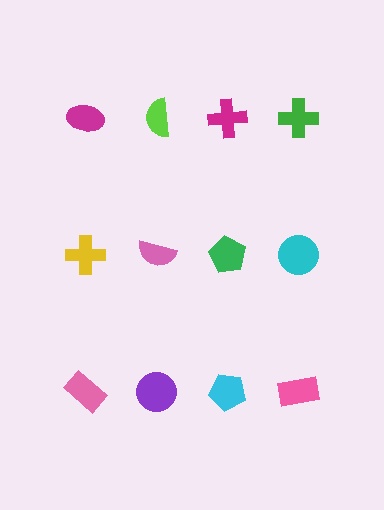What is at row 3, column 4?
A pink rectangle.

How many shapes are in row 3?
4 shapes.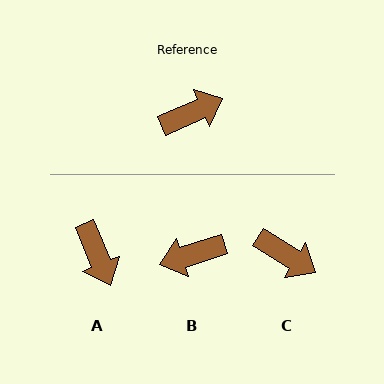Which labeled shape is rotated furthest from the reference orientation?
B, about 174 degrees away.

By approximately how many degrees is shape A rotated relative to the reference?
Approximately 91 degrees clockwise.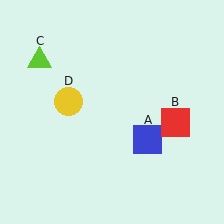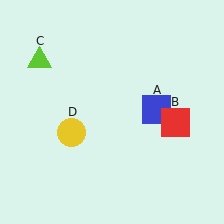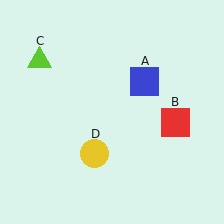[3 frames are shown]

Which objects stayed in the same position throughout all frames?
Red square (object B) and lime triangle (object C) remained stationary.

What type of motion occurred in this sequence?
The blue square (object A), yellow circle (object D) rotated counterclockwise around the center of the scene.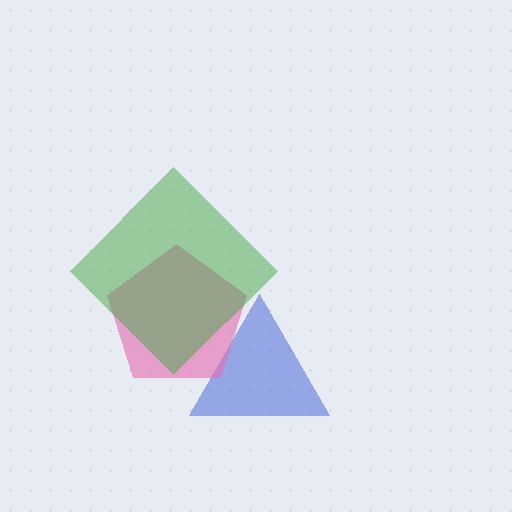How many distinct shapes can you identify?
There are 3 distinct shapes: a blue triangle, a pink pentagon, a green diamond.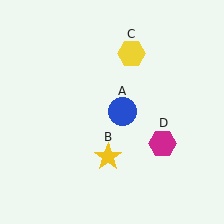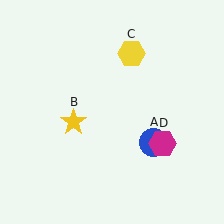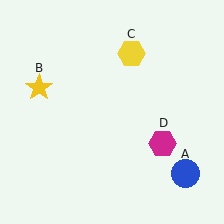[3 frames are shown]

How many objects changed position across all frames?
2 objects changed position: blue circle (object A), yellow star (object B).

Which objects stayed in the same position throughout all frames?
Yellow hexagon (object C) and magenta hexagon (object D) remained stationary.